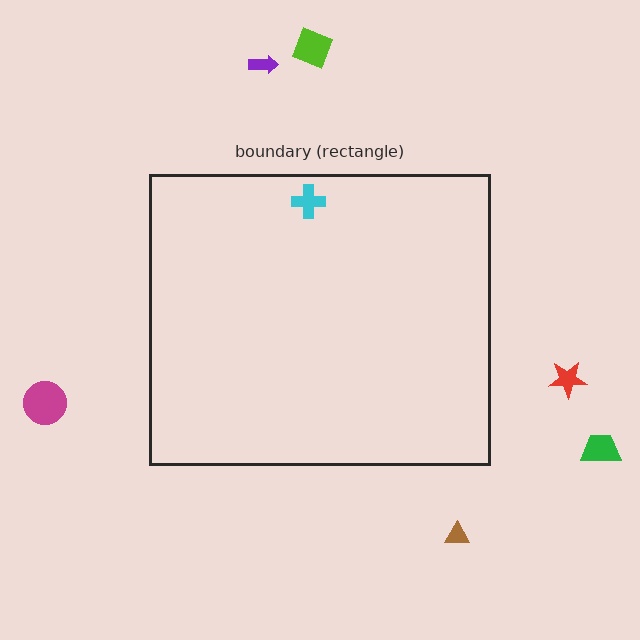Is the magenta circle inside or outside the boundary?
Outside.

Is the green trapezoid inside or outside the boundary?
Outside.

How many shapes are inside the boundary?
1 inside, 6 outside.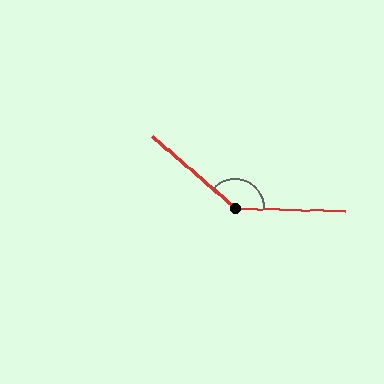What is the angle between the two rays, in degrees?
Approximately 140 degrees.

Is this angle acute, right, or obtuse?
It is obtuse.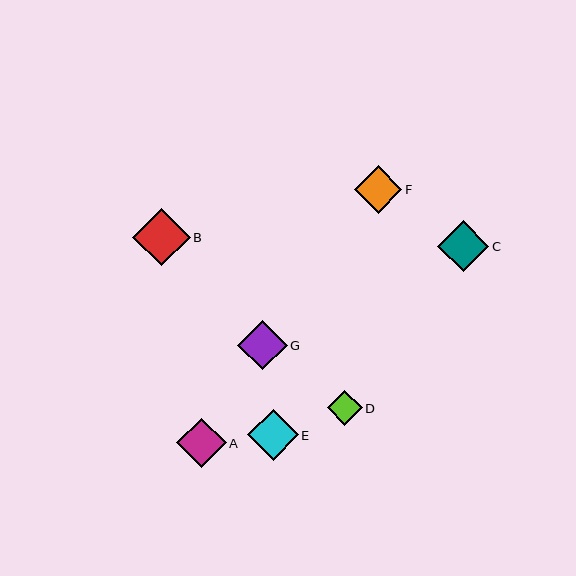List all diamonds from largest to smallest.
From largest to smallest: B, C, E, G, A, F, D.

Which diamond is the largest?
Diamond B is the largest with a size of approximately 58 pixels.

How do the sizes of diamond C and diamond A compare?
Diamond C and diamond A are approximately the same size.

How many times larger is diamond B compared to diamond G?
Diamond B is approximately 1.2 times the size of diamond G.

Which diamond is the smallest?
Diamond D is the smallest with a size of approximately 35 pixels.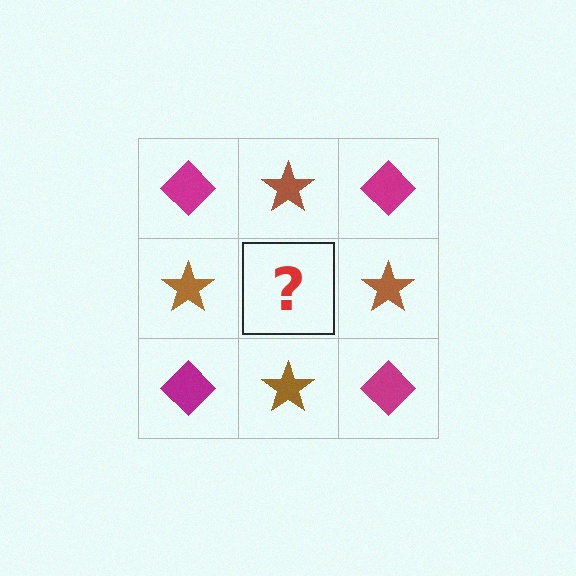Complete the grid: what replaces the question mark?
The question mark should be replaced with a magenta diamond.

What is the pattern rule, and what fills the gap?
The rule is that it alternates magenta diamond and brown star in a checkerboard pattern. The gap should be filled with a magenta diamond.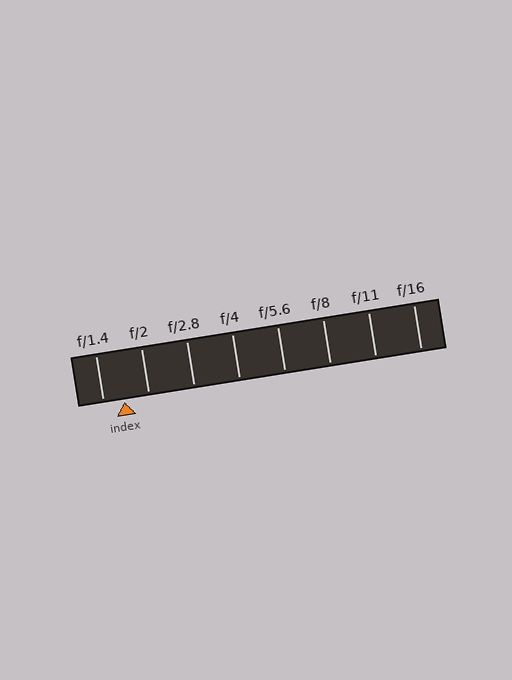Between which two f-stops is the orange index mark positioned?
The index mark is between f/1.4 and f/2.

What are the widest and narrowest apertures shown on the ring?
The widest aperture shown is f/1.4 and the narrowest is f/16.